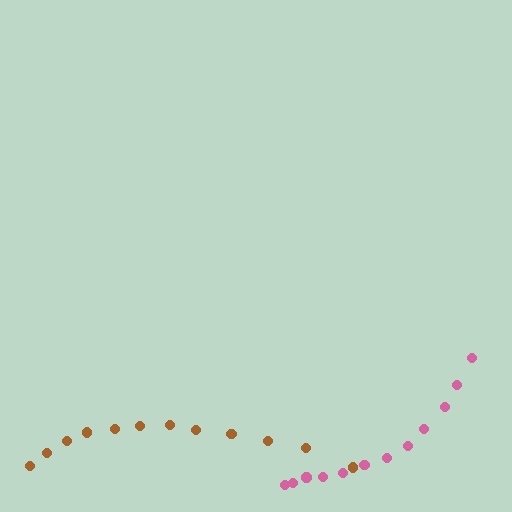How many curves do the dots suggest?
There are 2 distinct paths.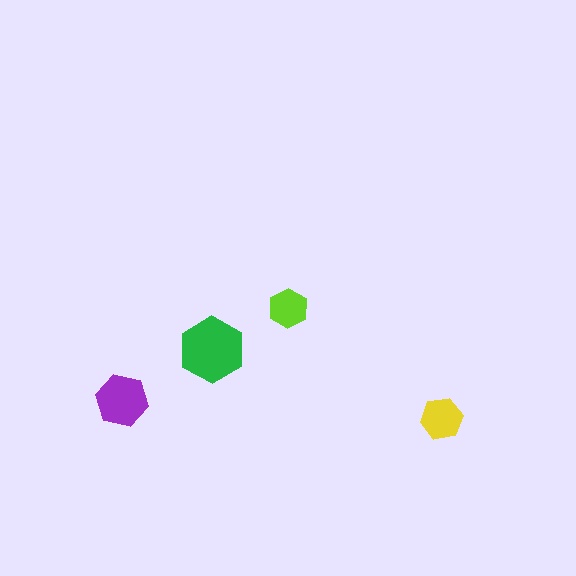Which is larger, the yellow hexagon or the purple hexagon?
The purple one.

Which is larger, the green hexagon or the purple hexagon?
The green one.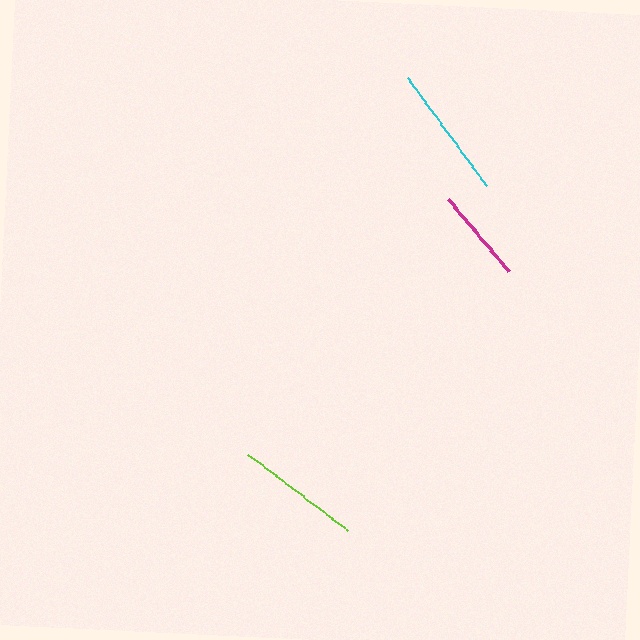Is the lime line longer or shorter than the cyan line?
The cyan line is longer than the lime line.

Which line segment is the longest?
The cyan line is the longest at approximately 134 pixels.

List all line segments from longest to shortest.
From longest to shortest: cyan, lime, magenta.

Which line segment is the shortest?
The magenta line is the shortest at approximately 94 pixels.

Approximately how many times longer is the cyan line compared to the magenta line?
The cyan line is approximately 1.4 times the length of the magenta line.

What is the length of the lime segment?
The lime segment is approximately 125 pixels long.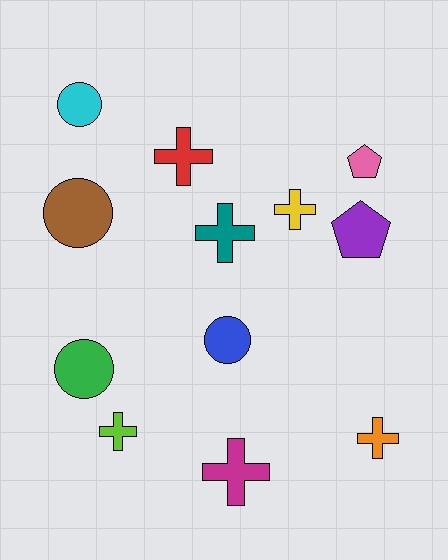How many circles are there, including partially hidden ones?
There are 4 circles.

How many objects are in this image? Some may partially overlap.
There are 12 objects.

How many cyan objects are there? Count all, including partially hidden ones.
There is 1 cyan object.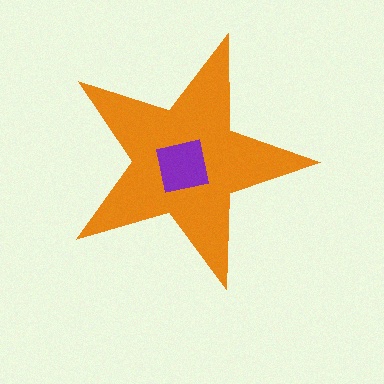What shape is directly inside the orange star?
The purple square.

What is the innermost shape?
The purple square.